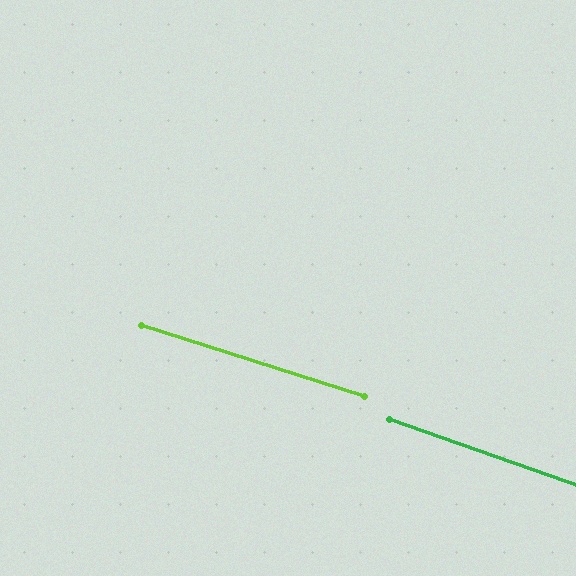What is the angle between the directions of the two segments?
Approximately 2 degrees.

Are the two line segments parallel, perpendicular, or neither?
Parallel — their directions differ by only 1.6°.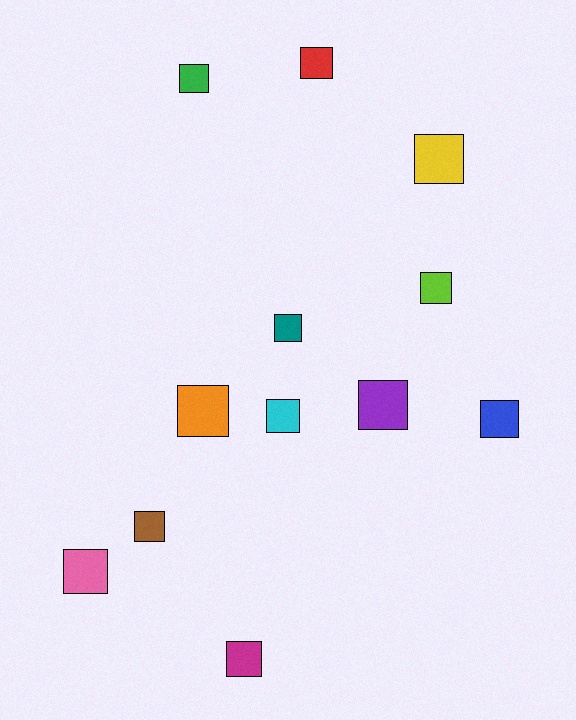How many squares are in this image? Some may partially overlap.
There are 12 squares.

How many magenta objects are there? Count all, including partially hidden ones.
There is 1 magenta object.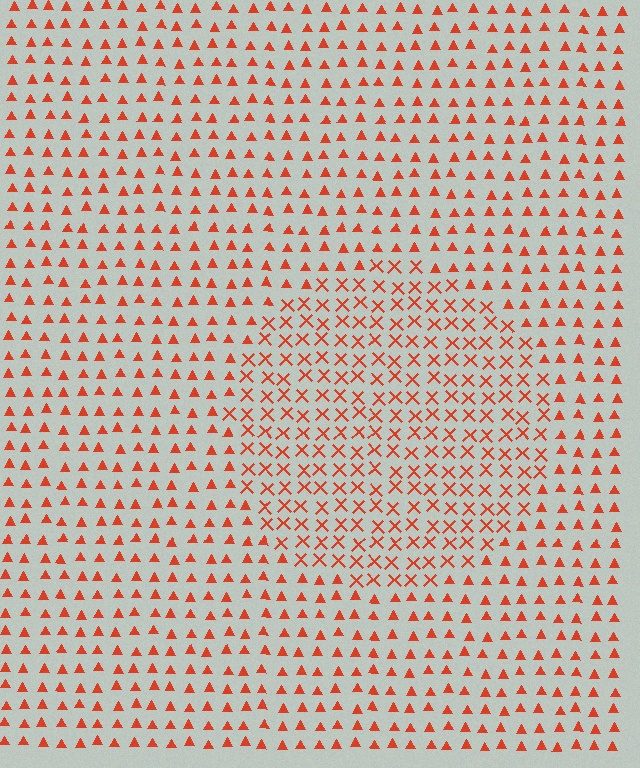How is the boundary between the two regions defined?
The boundary is defined by a change in element shape: X marks inside vs. triangles outside. All elements share the same color and spacing.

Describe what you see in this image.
The image is filled with small red elements arranged in a uniform grid. A circle-shaped region contains X marks, while the surrounding area contains triangles. The boundary is defined purely by the change in element shape.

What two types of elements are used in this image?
The image uses X marks inside the circle region and triangles outside it.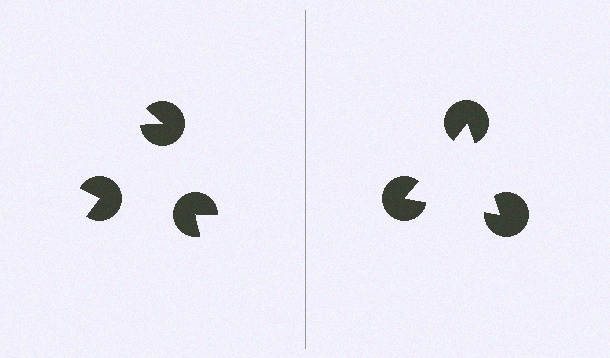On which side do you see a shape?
An illusory triangle appears on the right side. On the left side the wedge cuts are rotated, so no coherent shape forms.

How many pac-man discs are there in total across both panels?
6 — 3 on each side.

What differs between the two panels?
The pac-man discs are positioned identically on both sides; only the wedge orientations differ. On the right they align to a triangle; on the left they are misaligned.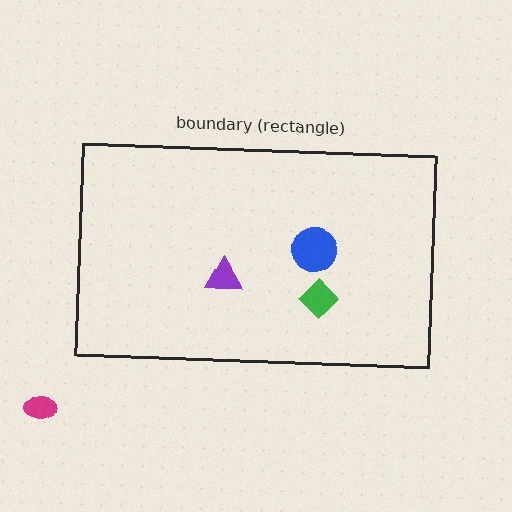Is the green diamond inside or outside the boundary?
Inside.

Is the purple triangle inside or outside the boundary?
Inside.